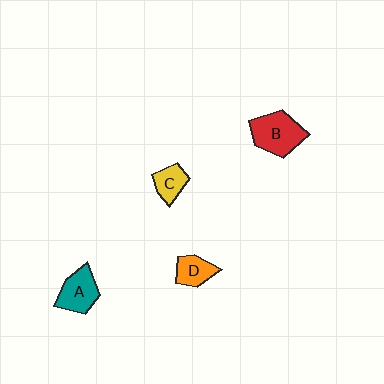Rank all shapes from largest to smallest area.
From largest to smallest: B (red), A (teal), D (orange), C (yellow).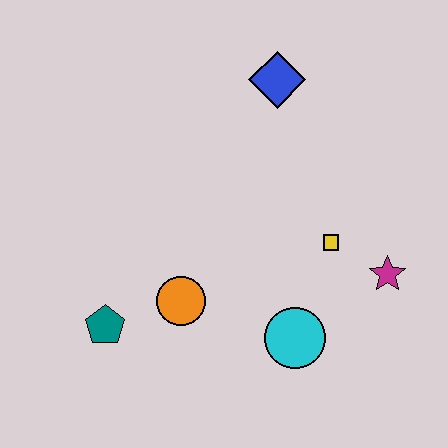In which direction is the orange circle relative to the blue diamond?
The orange circle is below the blue diamond.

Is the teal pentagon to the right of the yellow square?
No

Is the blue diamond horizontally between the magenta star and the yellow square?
No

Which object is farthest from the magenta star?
The teal pentagon is farthest from the magenta star.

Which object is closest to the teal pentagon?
The orange circle is closest to the teal pentagon.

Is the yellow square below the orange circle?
No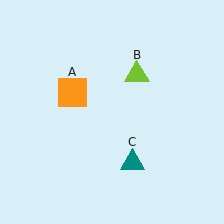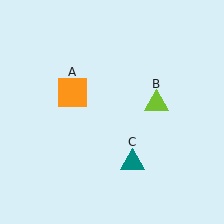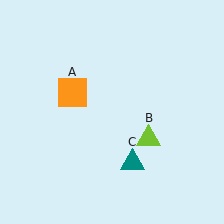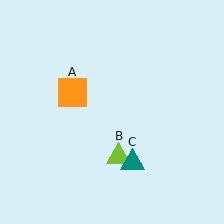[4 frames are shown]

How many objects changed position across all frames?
1 object changed position: lime triangle (object B).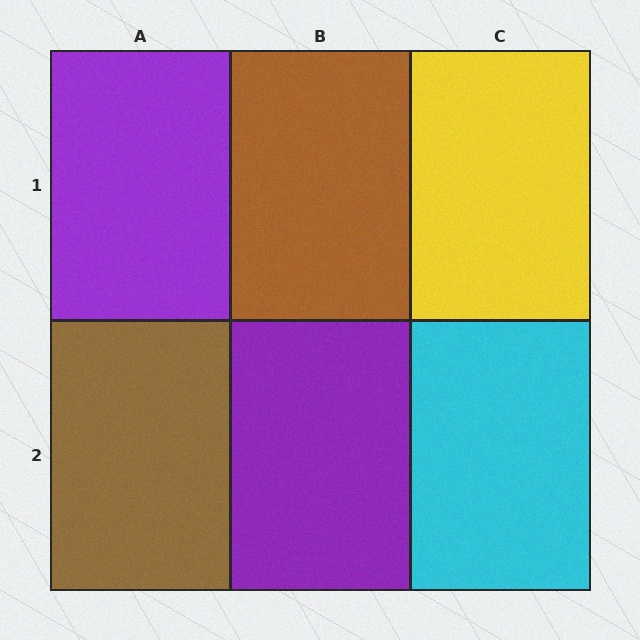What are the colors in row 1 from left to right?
Purple, brown, yellow.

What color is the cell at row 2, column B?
Purple.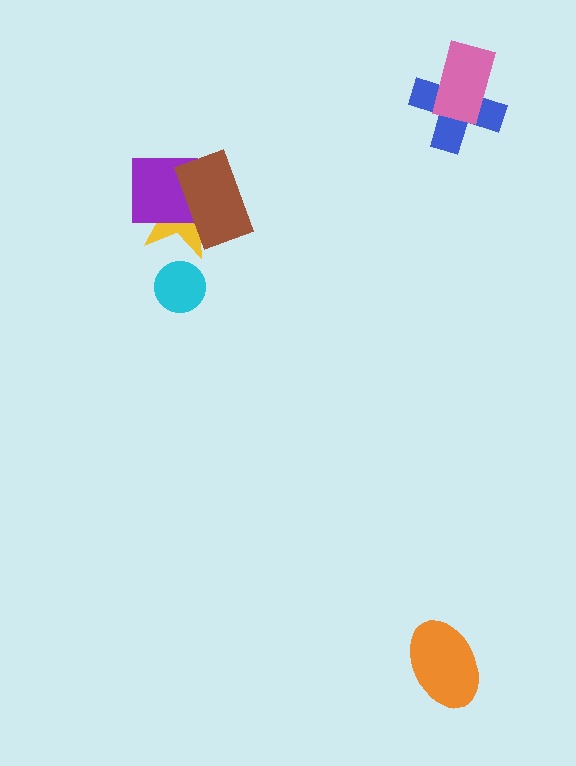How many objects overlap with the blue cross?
1 object overlaps with the blue cross.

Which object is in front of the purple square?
The brown rectangle is in front of the purple square.